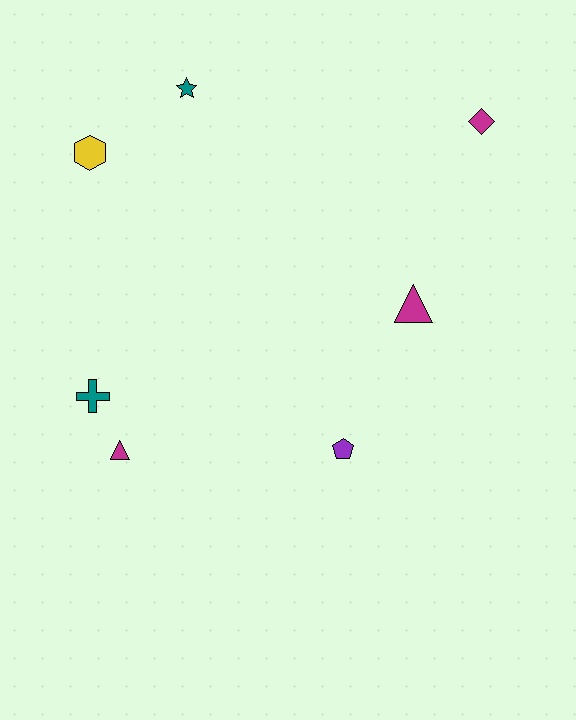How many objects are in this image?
There are 7 objects.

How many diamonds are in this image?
There is 1 diamond.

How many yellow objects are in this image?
There is 1 yellow object.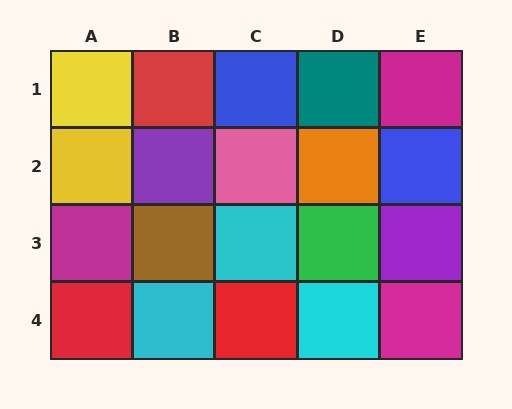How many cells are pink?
1 cell is pink.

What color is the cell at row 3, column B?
Brown.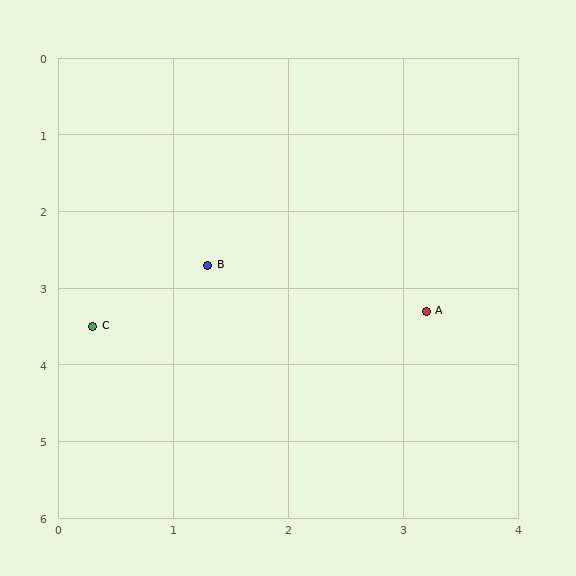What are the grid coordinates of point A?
Point A is at approximately (3.2, 3.3).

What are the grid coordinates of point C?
Point C is at approximately (0.3, 3.5).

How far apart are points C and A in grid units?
Points C and A are about 2.9 grid units apart.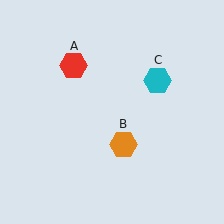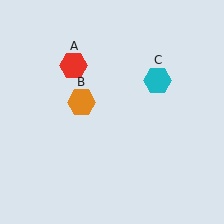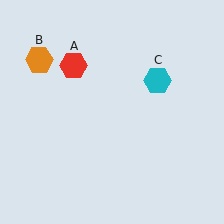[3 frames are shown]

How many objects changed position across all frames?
1 object changed position: orange hexagon (object B).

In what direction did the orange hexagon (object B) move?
The orange hexagon (object B) moved up and to the left.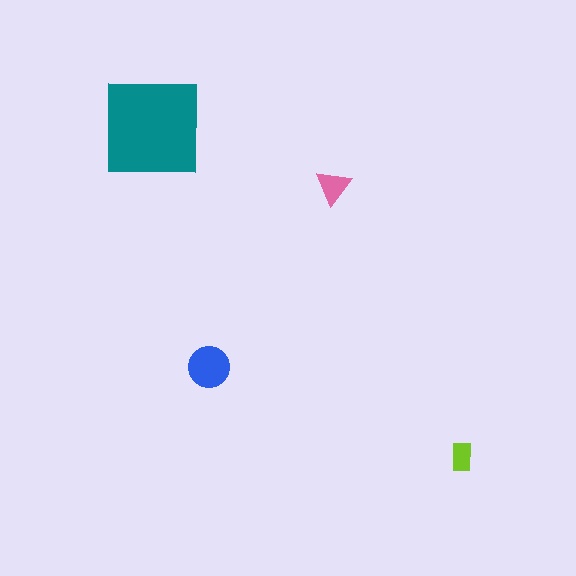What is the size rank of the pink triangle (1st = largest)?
3rd.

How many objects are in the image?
There are 4 objects in the image.